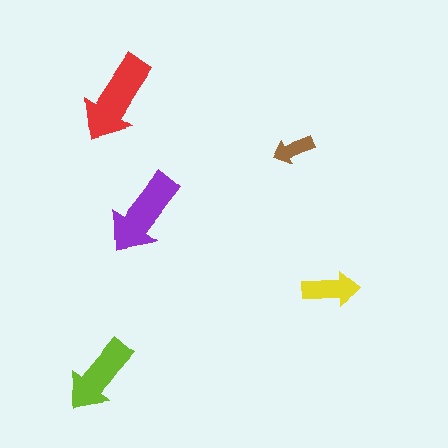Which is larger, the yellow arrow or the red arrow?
The red one.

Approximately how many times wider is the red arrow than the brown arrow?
About 2 times wider.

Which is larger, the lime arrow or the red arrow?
The red one.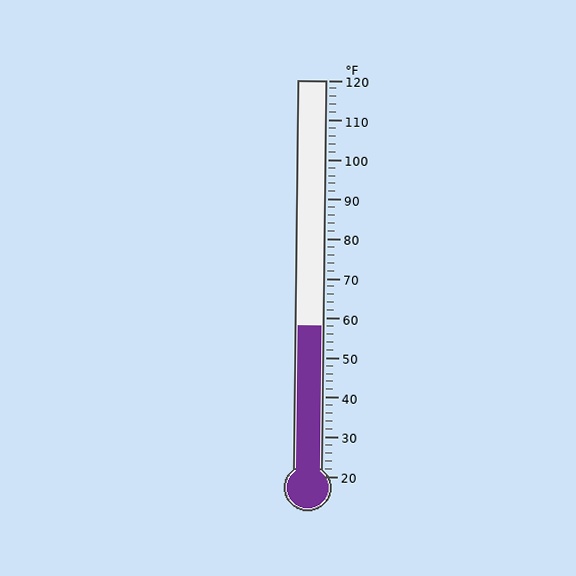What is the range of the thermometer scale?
The thermometer scale ranges from 20°F to 120°F.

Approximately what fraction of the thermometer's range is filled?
The thermometer is filled to approximately 40% of its range.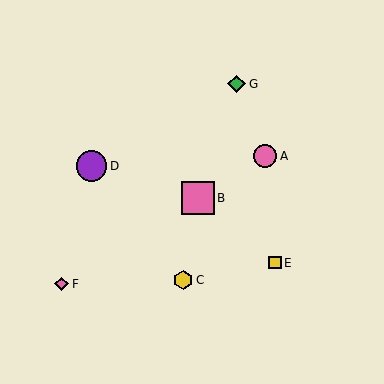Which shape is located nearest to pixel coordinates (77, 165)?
The purple circle (labeled D) at (92, 166) is nearest to that location.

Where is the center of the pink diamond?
The center of the pink diamond is at (62, 284).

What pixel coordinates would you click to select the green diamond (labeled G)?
Click at (237, 84) to select the green diamond G.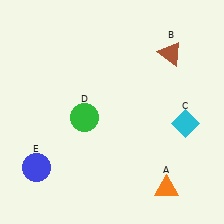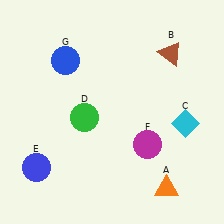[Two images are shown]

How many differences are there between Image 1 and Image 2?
There are 2 differences between the two images.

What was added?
A magenta circle (F), a blue circle (G) were added in Image 2.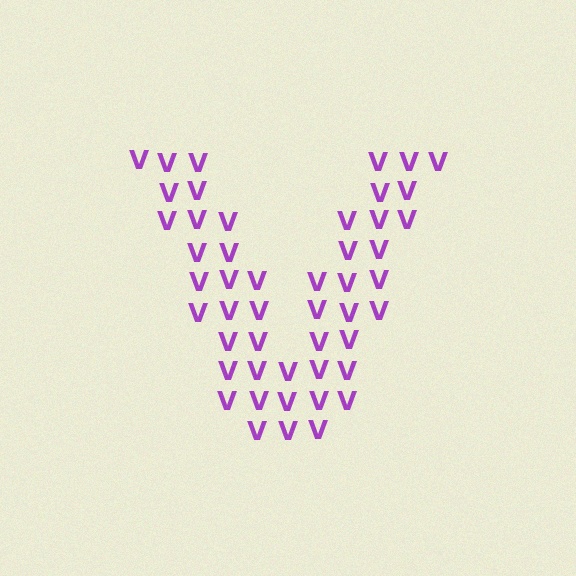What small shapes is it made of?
It is made of small letter V's.